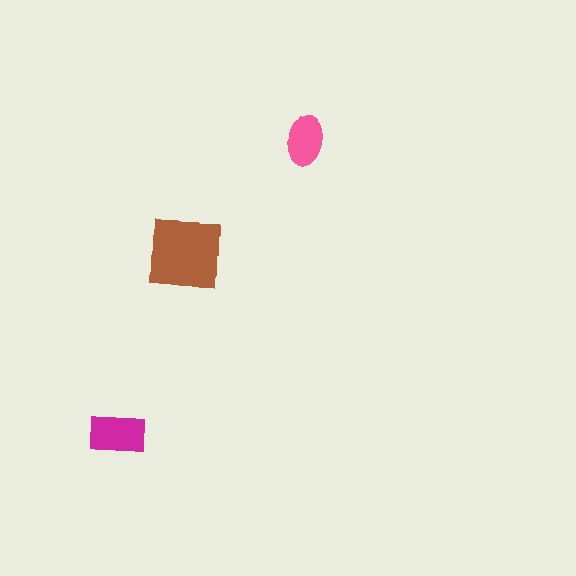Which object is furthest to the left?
The magenta rectangle is leftmost.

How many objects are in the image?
There are 3 objects in the image.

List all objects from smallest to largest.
The pink ellipse, the magenta rectangle, the brown square.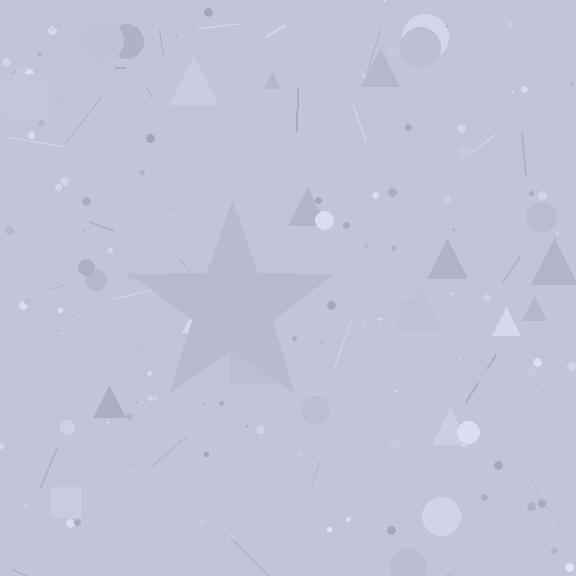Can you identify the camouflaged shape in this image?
The camouflaged shape is a star.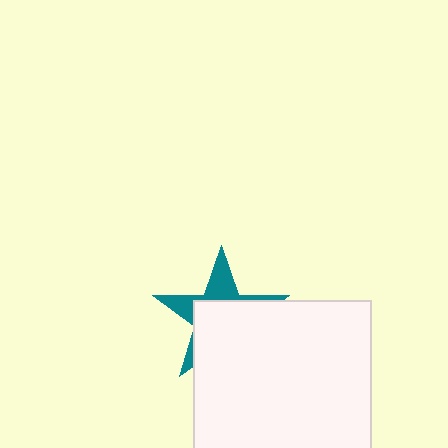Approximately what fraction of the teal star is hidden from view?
Roughly 64% of the teal star is hidden behind the white square.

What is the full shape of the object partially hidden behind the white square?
The partially hidden object is a teal star.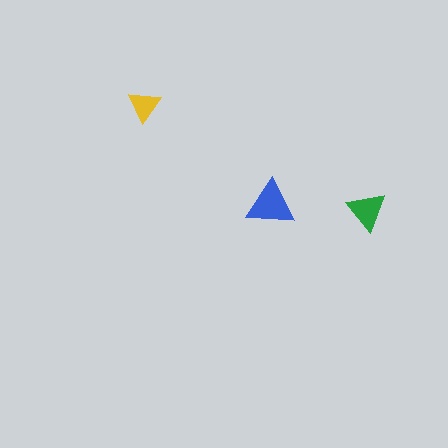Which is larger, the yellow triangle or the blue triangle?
The blue one.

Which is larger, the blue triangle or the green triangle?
The blue one.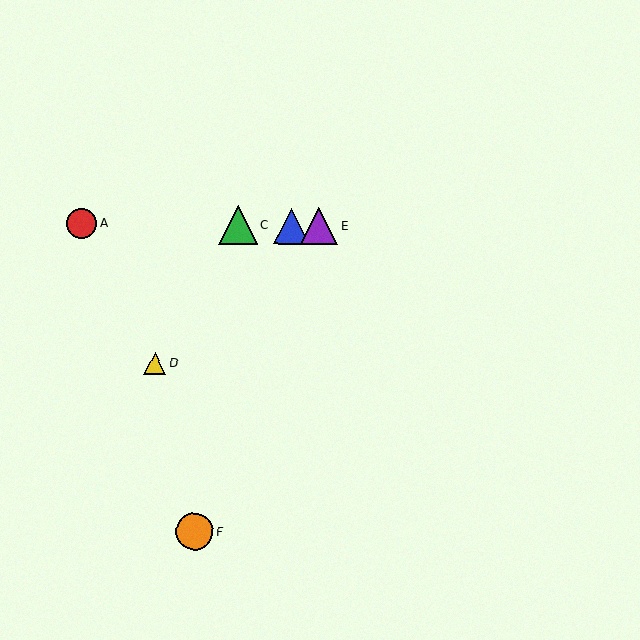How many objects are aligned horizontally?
4 objects (A, B, C, E) are aligned horizontally.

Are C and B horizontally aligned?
Yes, both are at y≈225.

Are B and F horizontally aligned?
No, B is at y≈226 and F is at y≈531.